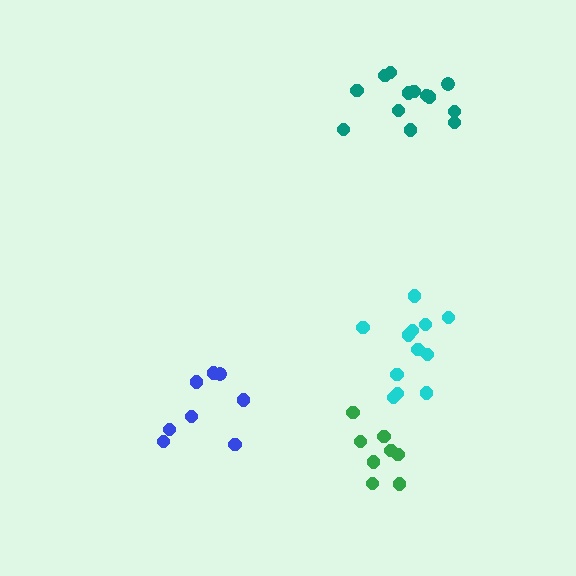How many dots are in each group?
Group 1: 8 dots, Group 2: 13 dots, Group 3: 8 dots, Group 4: 12 dots (41 total).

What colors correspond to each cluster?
The clusters are colored: blue, teal, green, cyan.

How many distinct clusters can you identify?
There are 4 distinct clusters.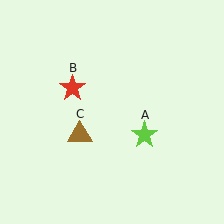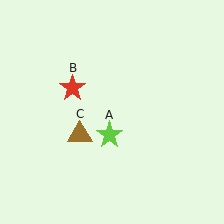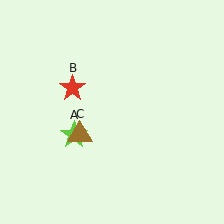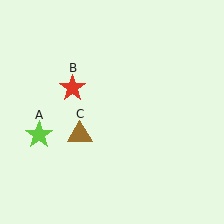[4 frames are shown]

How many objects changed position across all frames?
1 object changed position: lime star (object A).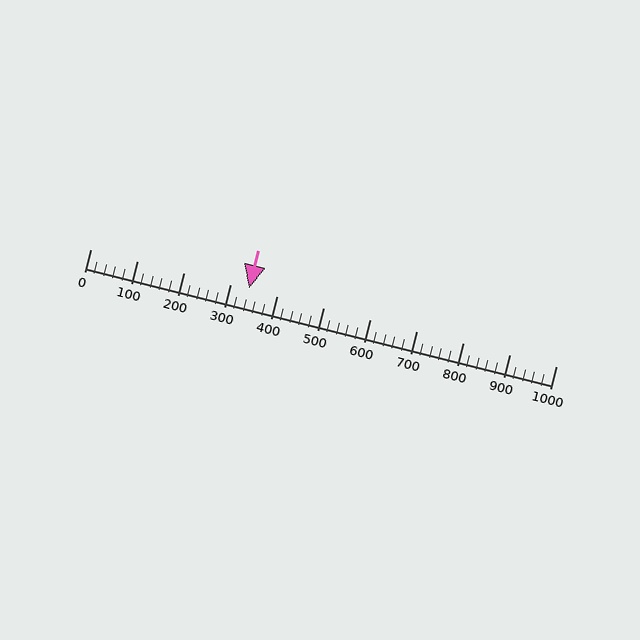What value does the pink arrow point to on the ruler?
The pink arrow points to approximately 340.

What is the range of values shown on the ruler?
The ruler shows values from 0 to 1000.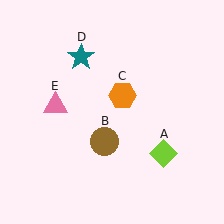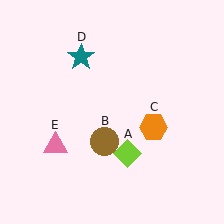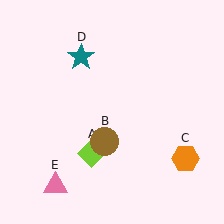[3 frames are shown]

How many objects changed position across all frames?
3 objects changed position: lime diamond (object A), orange hexagon (object C), pink triangle (object E).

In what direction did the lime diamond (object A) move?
The lime diamond (object A) moved left.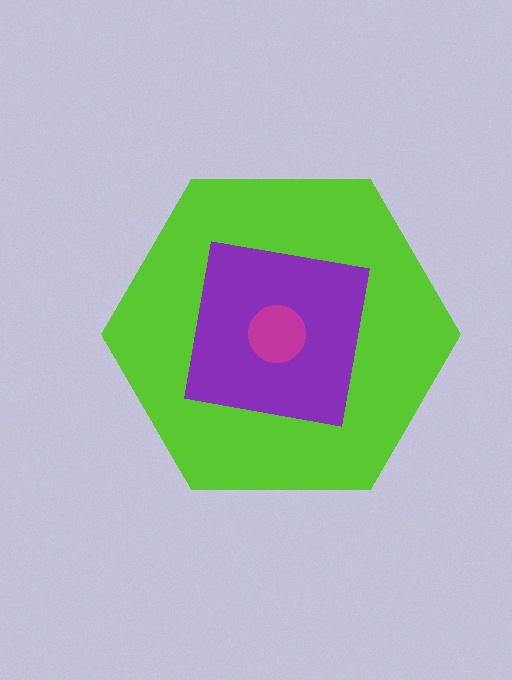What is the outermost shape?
The lime hexagon.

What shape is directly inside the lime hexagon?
The purple square.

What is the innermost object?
The magenta circle.